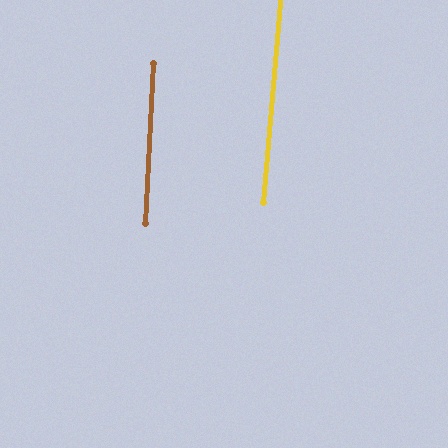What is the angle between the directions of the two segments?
Approximately 2 degrees.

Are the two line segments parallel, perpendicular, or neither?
Parallel — their directions differ by only 1.6°.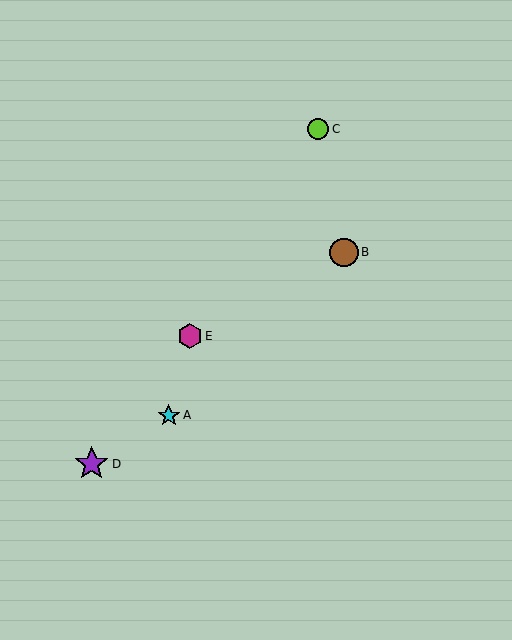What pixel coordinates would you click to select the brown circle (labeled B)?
Click at (344, 252) to select the brown circle B.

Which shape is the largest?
The purple star (labeled D) is the largest.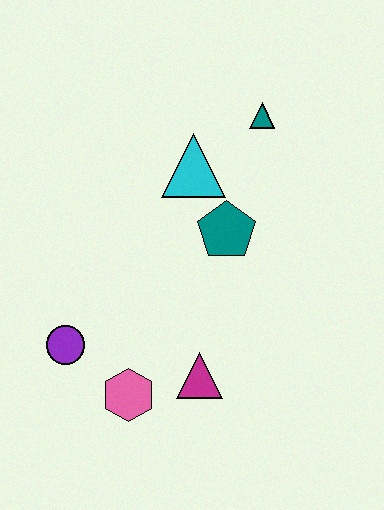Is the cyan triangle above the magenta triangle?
Yes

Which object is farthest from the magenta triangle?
The teal triangle is farthest from the magenta triangle.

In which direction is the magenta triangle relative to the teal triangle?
The magenta triangle is below the teal triangle.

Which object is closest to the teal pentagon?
The cyan triangle is closest to the teal pentagon.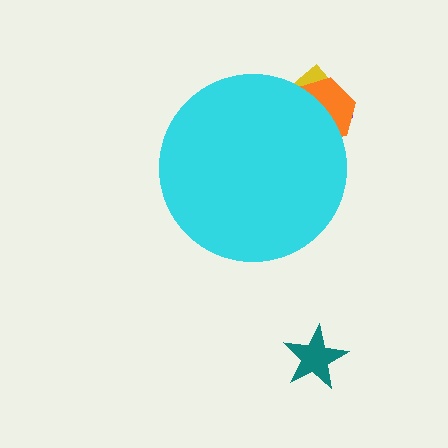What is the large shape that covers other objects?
A cyan circle.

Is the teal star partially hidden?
No, the teal star is fully visible.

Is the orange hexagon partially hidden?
Yes, the orange hexagon is partially hidden behind the cyan circle.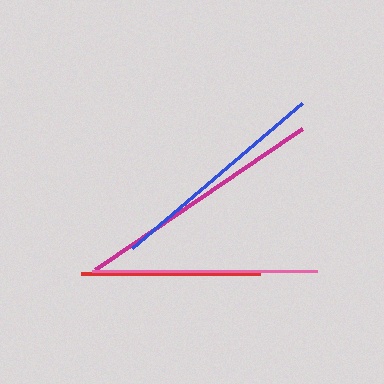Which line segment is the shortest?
The red line is the shortest at approximately 179 pixels.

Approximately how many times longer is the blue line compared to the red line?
The blue line is approximately 1.2 times the length of the red line.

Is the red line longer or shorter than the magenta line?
The magenta line is longer than the red line.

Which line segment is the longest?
The magenta line is the longest at approximately 250 pixels.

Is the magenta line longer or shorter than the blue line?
The magenta line is longer than the blue line.